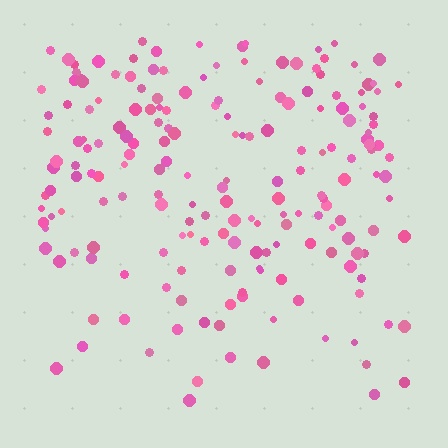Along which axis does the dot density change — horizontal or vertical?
Vertical.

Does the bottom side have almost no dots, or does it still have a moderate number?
Still a moderate number, just noticeably fewer than the top.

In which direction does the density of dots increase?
From bottom to top, with the top side densest.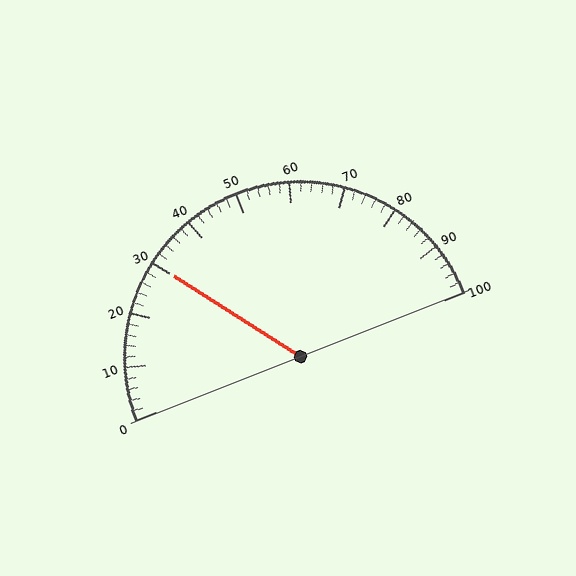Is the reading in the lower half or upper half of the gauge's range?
The reading is in the lower half of the range (0 to 100).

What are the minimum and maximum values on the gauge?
The gauge ranges from 0 to 100.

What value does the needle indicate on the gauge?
The needle indicates approximately 30.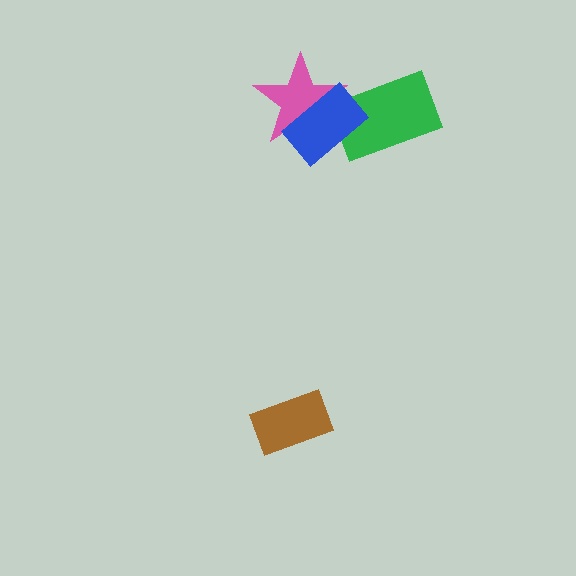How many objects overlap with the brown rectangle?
0 objects overlap with the brown rectangle.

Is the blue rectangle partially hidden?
No, no other shape covers it.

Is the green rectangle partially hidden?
Yes, it is partially covered by another shape.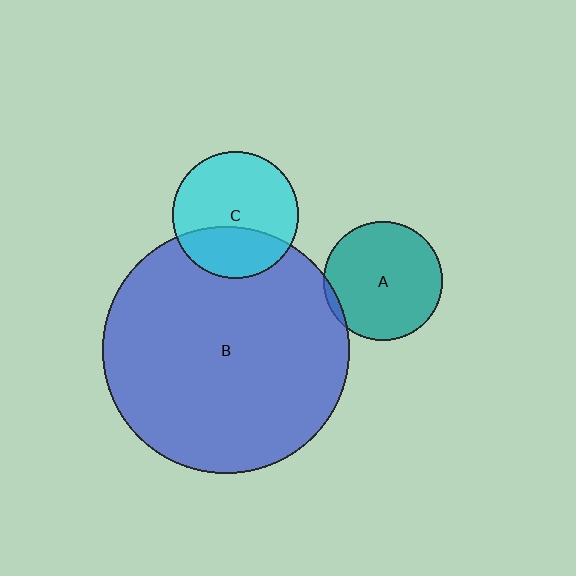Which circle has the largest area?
Circle B (blue).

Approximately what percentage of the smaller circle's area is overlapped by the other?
Approximately 5%.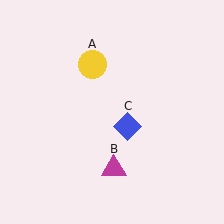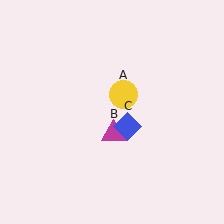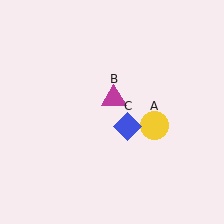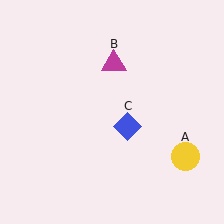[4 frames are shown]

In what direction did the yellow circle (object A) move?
The yellow circle (object A) moved down and to the right.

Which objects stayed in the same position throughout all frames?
Blue diamond (object C) remained stationary.